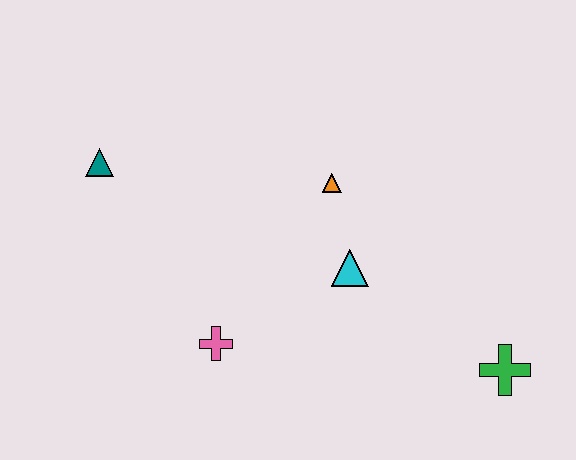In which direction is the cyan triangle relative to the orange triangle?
The cyan triangle is below the orange triangle.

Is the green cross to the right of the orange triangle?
Yes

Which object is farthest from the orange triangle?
The green cross is farthest from the orange triangle.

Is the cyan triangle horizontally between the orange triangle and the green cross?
Yes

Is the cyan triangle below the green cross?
No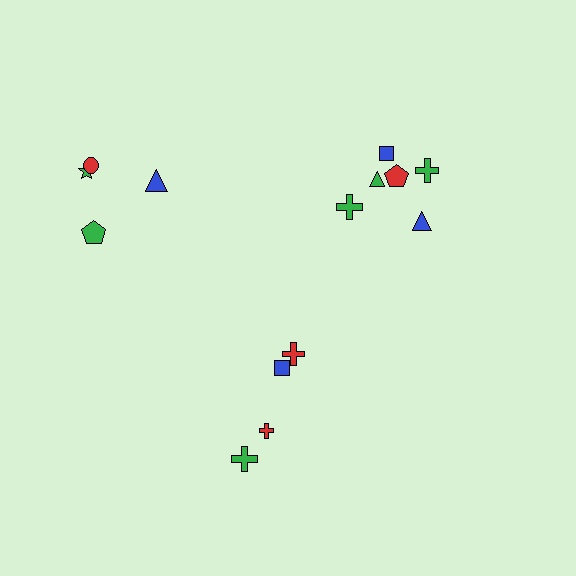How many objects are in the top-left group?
There are 4 objects.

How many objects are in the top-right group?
There are 6 objects.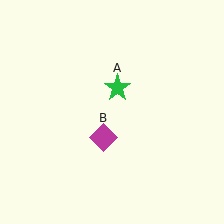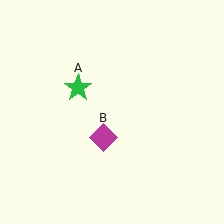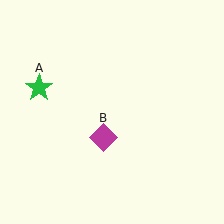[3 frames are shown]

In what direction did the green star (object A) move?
The green star (object A) moved left.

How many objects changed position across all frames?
1 object changed position: green star (object A).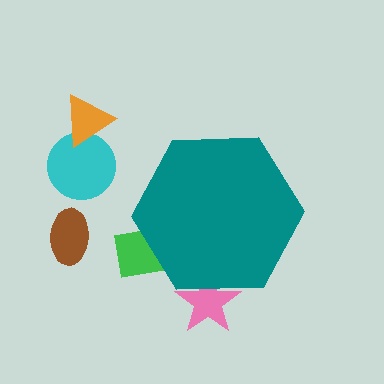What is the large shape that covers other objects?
A teal hexagon.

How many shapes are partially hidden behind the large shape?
2 shapes are partially hidden.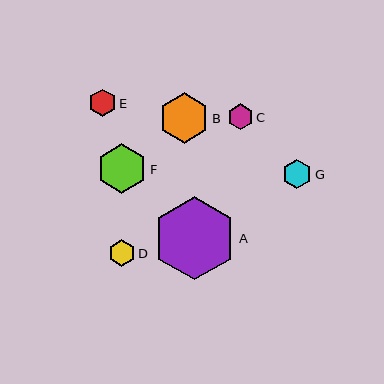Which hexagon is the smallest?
Hexagon C is the smallest with a size of approximately 26 pixels.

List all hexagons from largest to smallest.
From largest to smallest: A, B, F, G, E, D, C.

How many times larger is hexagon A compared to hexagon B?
Hexagon A is approximately 1.7 times the size of hexagon B.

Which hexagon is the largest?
Hexagon A is the largest with a size of approximately 83 pixels.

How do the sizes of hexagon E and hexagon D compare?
Hexagon E and hexagon D are approximately the same size.